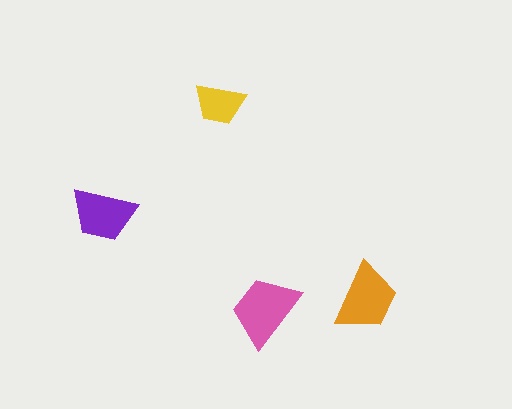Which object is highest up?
The yellow trapezoid is topmost.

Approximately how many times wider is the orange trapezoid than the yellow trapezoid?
About 1.5 times wider.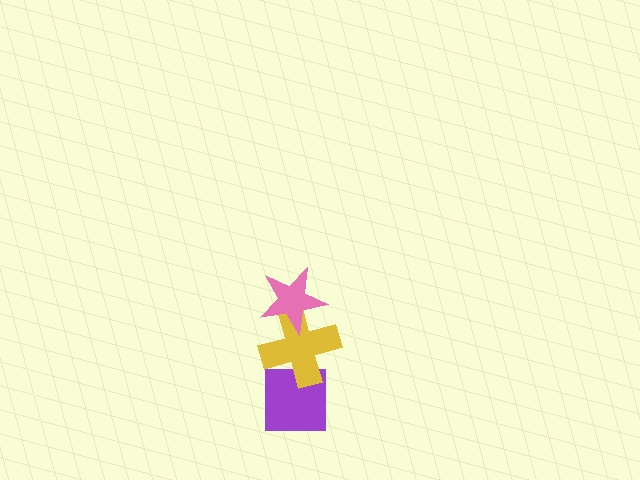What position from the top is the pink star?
The pink star is 1st from the top.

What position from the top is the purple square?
The purple square is 3rd from the top.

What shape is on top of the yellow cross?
The pink star is on top of the yellow cross.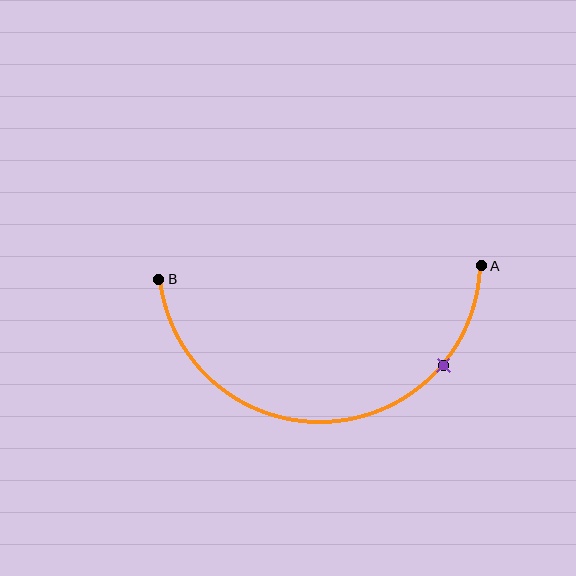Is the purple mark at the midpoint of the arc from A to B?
No. The purple mark lies on the arc but is closer to endpoint A. The arc midpoint would be at the point on the curve equidistant along the arc from both A and B.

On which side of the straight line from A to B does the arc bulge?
The arc bulges below the straight line connecting A and B.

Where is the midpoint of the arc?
The arc midpoint is the point on the curve farthest from the straight line joining A and B. It sits below that line.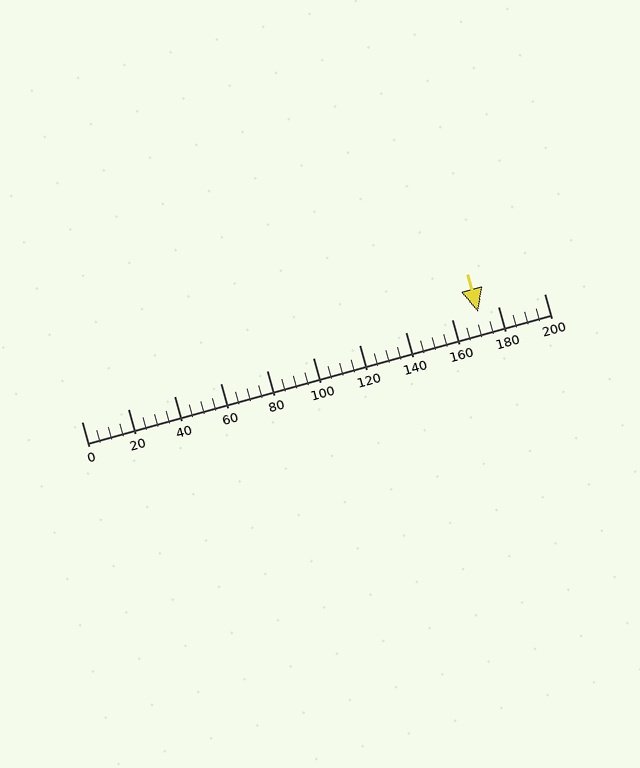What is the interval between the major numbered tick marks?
The major tick marks are spaced 20 units apart.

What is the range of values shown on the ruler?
The ruler shows values from 0 to 200.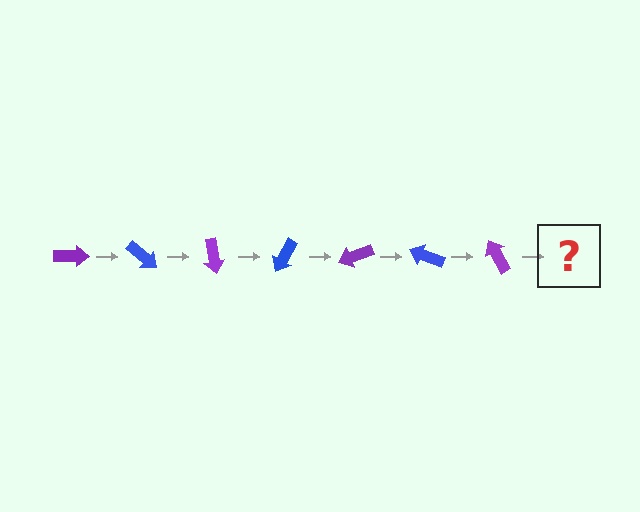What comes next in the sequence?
The next element should be a blue arrow, rotated 280 degrees from the start.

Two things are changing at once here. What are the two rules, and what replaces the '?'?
The two rules are that it rotates 40 degrees each step and the color cycles through purple and blue. The '?' should be a blue arrow, rotated 280 degrees from the start.